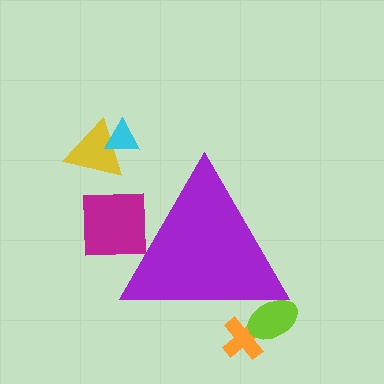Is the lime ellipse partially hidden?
Yes, the lime ellipse is partially hidden behind the purple triangle.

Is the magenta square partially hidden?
Yes, the magenta square is partially hidden behind the purple triangle.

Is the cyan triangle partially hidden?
No, the cyan triangle is fully visible.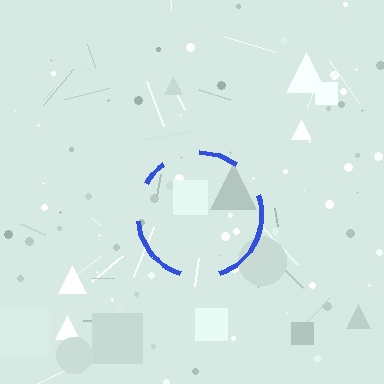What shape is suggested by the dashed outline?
The dashed outline suggests a circle.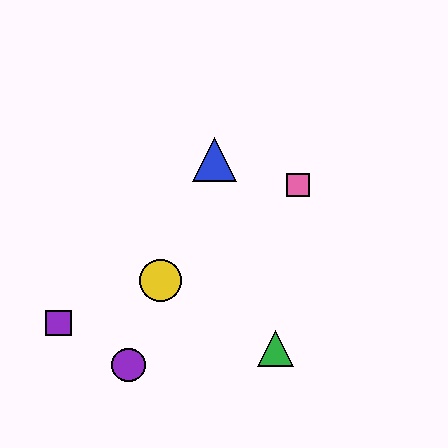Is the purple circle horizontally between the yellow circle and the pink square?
No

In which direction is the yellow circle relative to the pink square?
The yellow circle is to the left of the pink square.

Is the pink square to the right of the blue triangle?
Yes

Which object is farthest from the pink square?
The purple square is farthest from the pink square.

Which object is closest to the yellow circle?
The purple circle is closest to the yellow circle.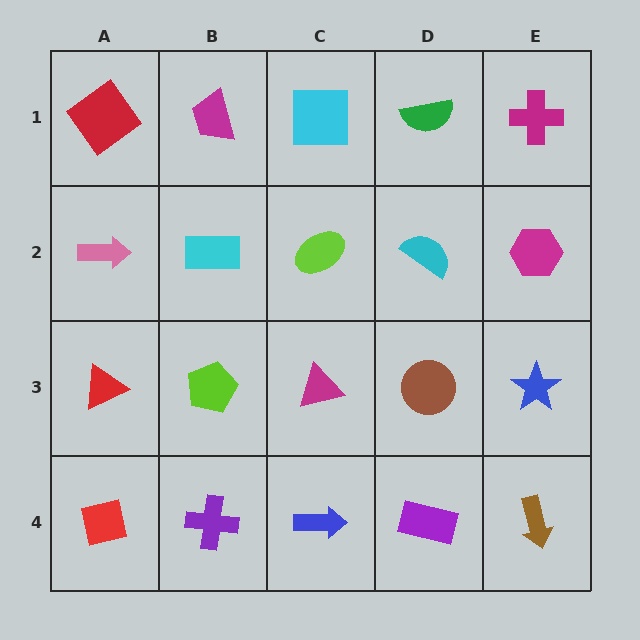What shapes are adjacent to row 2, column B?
A magenta trapezoid (row 1, column B), a lime pentagon (row 3, column B), a pink arrow (row 2, column A), a lime ellipse (row 2, column C).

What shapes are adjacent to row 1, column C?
A lime ellipse (row 2, column C), a magenta trapezoid (row 1, column B), a green semicircle (row 1, column D).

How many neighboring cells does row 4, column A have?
2.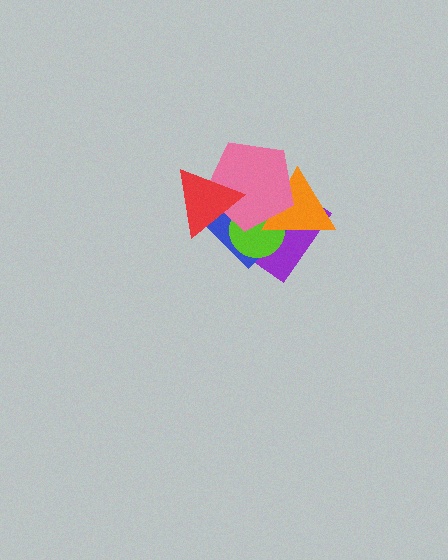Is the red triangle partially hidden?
No, no other shape covers it.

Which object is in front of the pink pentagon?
The red triangle is in front of the pink pentagon.